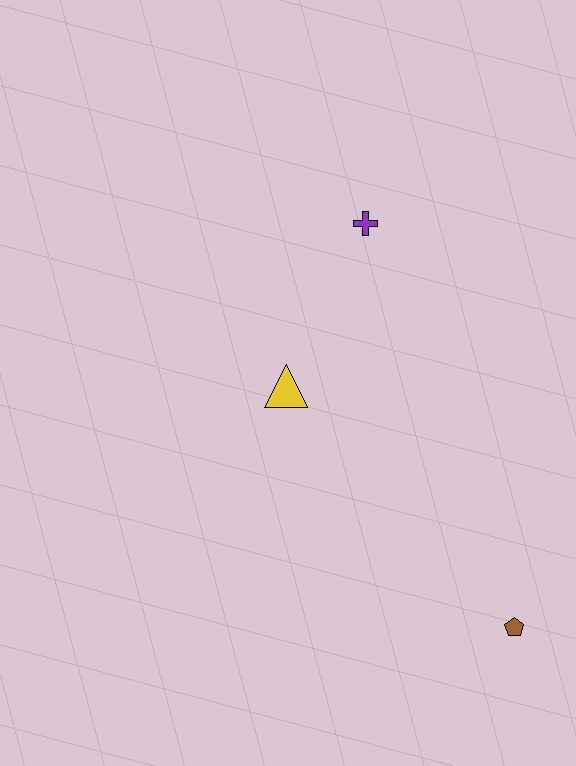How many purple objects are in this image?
There is 1 purple object.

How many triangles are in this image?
There is 1 triangle.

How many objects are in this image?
There are 3 objects.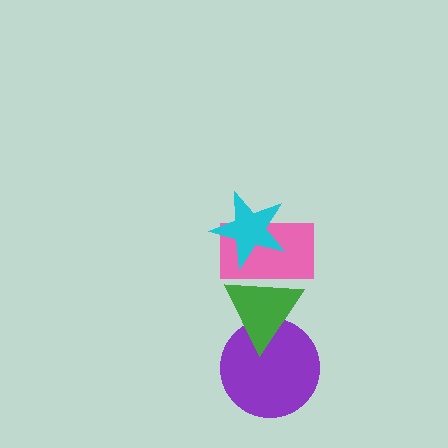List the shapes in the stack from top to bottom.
From top to bottom: the cyan star, the pink rectangle, the green triangle, the purple circle.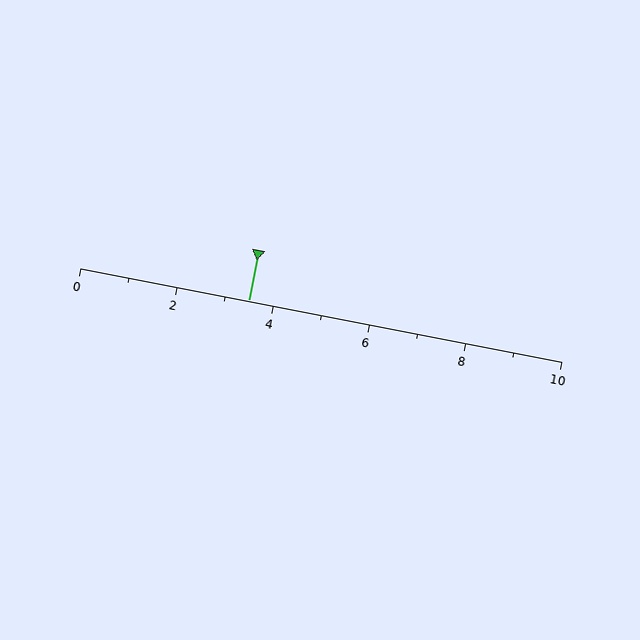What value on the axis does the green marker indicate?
The marker indicates approximately 3.5.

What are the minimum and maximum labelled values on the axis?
The axis runs from 0 to 10.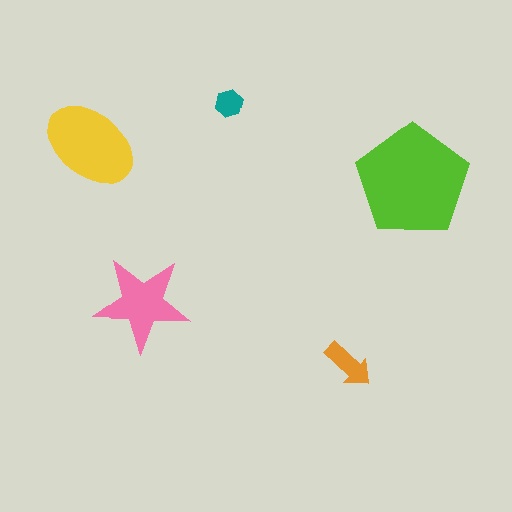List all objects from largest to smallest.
The lime pentagon, the yellow ellipse, the pink star, the orange arrow, the teal hexagon.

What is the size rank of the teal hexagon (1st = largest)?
5th.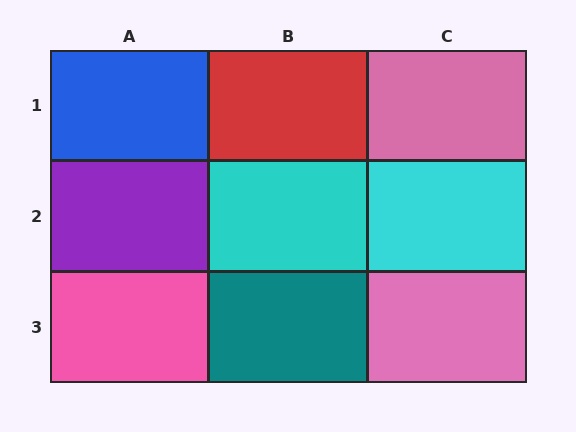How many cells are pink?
3 cells are pink.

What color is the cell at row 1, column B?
Red.